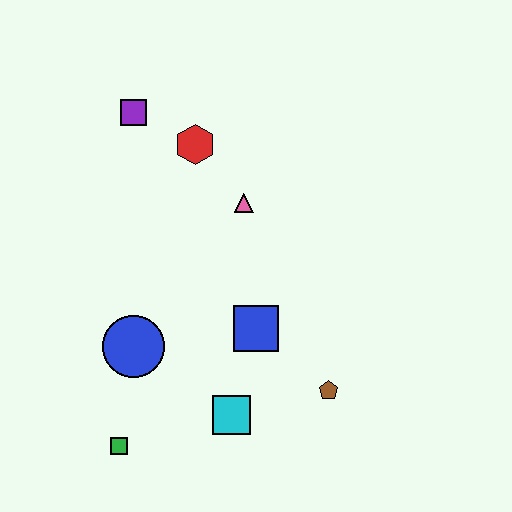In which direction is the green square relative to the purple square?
The green square is below the purple square.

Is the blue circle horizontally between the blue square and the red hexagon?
No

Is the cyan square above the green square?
Yes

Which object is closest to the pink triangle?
The red hexagon is closest to the pink triangle.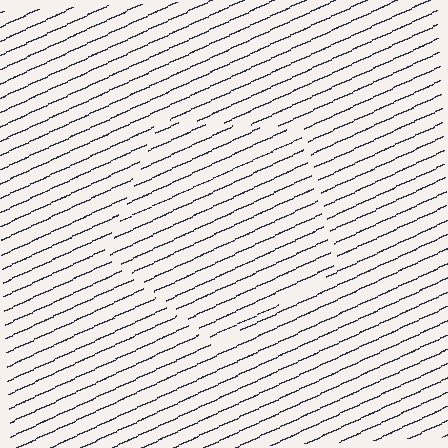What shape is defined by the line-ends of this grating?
An illusory pentagon. The interior of the shape contains the same grating, shifted by half a period — the contour is defined by the phase discontinuity where line-ends from the inner and outer gratings abut.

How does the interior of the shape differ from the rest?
The interior of the shape contains the same grating, shifted by half a period — the contour is defined by the phase discontinuity where line-ends from the inner and outer gratings abut.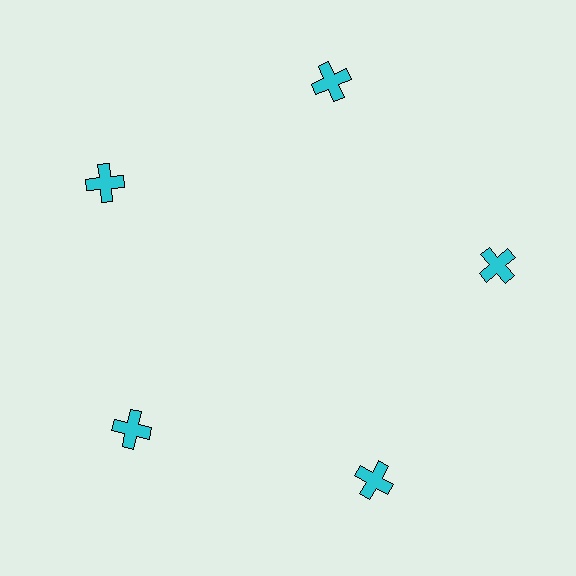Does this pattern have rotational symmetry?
Yes, this pattern has 5-fold rotational symmetry. It looks the same after rotating 72 degrees around the center.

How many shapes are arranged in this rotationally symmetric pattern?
There are 5 shapes, arranged in 5 groups of 1.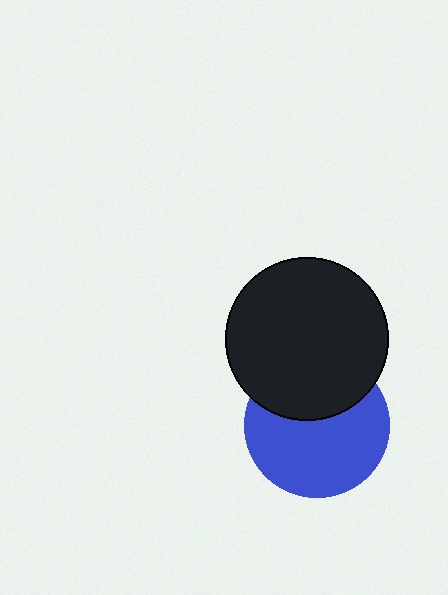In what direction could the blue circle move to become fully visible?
The blue circle could move down. That would shift it out from behind the black circle entirely.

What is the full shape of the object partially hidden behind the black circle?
The partially hidden object is a blue circle.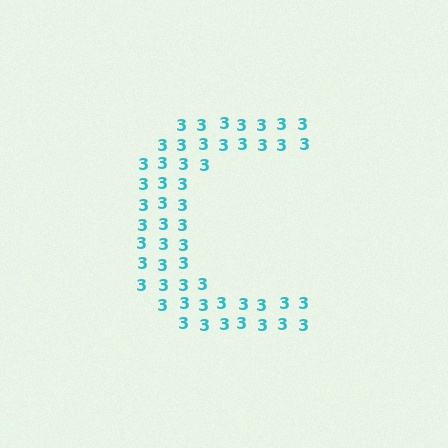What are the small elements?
The small elements are digit 3's.